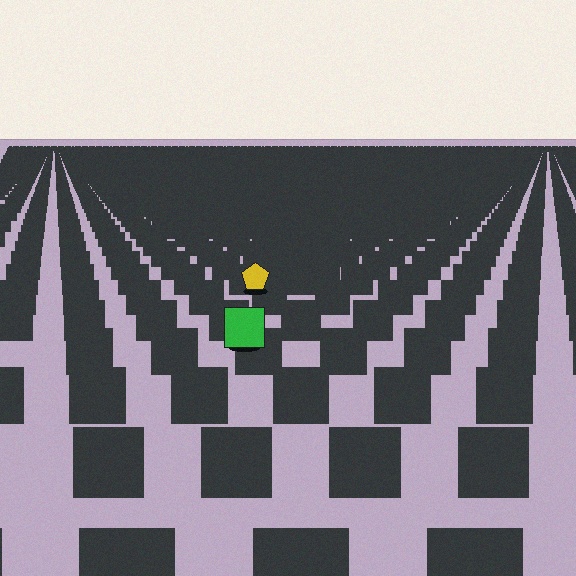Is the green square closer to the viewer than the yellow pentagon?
Yes. The green square is closer — you can tell from the texture gradient: the ground texture is coarser near it.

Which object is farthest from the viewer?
The yellow pentagon is farthest from the viewer. It appears smaller and the ground texture around it is denser.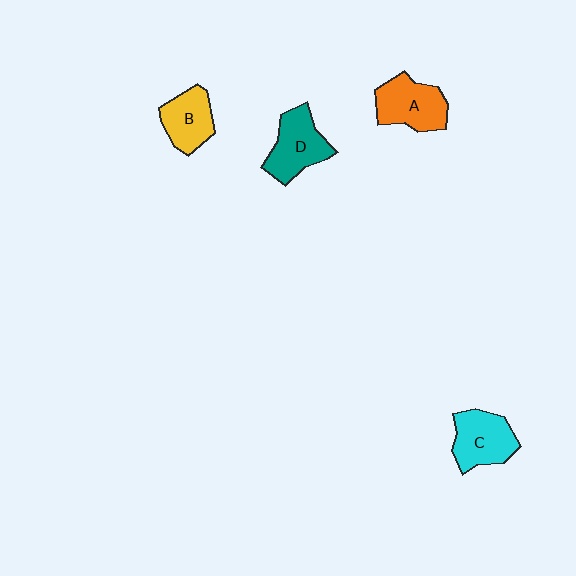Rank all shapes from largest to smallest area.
From largest to smallest: A (orange), C (cyan), D (teal), B (yellow).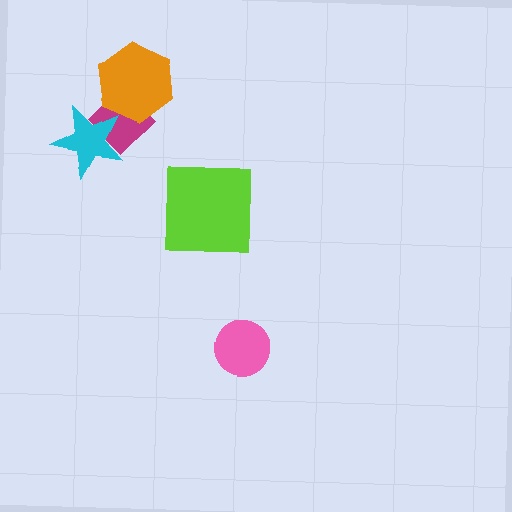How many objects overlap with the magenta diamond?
2 objects overlap with the magenta diamond.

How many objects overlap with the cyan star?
1 object overlaps with the cyan star.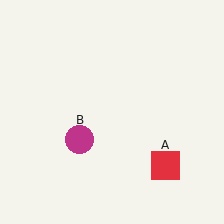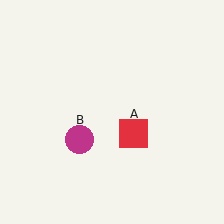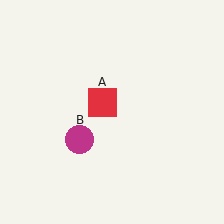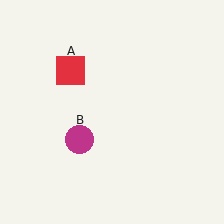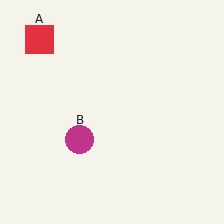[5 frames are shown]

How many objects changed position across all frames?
1 object changed position: red square (object A).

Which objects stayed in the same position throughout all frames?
Magenta circle (object B) remained stationary.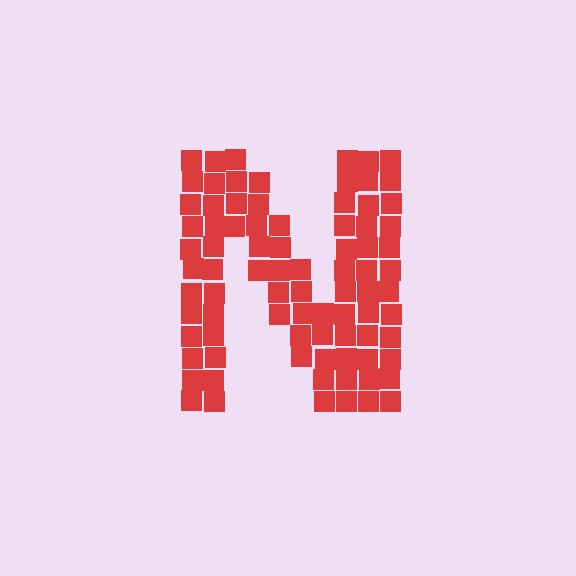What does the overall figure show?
The overall figure shows the letter N.